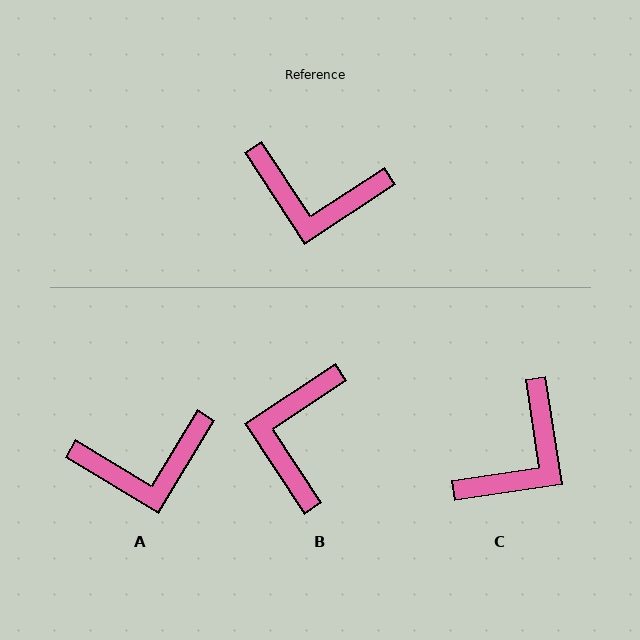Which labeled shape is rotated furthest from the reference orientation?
B, about 90 degrees away.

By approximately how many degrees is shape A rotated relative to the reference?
Approximately 26 degrees counter-clockwise.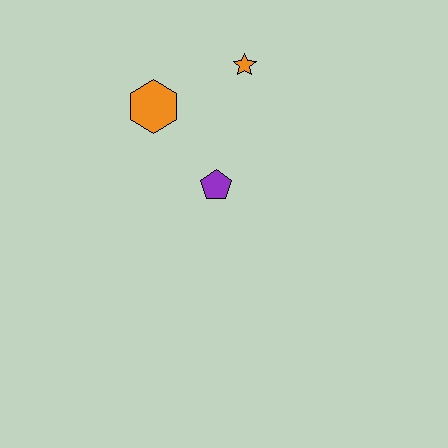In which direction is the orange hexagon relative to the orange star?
The orange hexagon is to the left of the orange star.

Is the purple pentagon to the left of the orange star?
Yes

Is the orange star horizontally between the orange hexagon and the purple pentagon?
No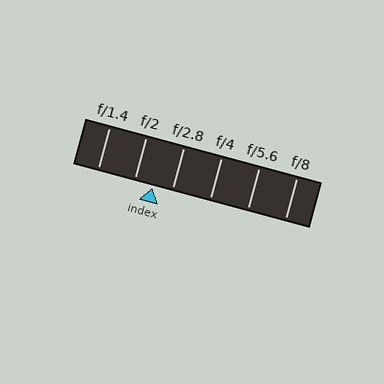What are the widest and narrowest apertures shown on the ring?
The widest aperture shown is f/1.4 and the narrowest is f/8.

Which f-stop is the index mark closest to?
The index mark is closest to f/2.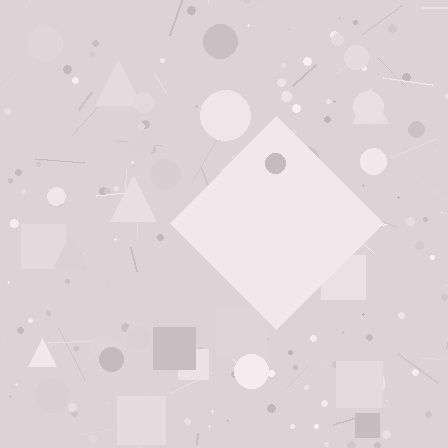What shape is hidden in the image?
A diamond is hidden in the image.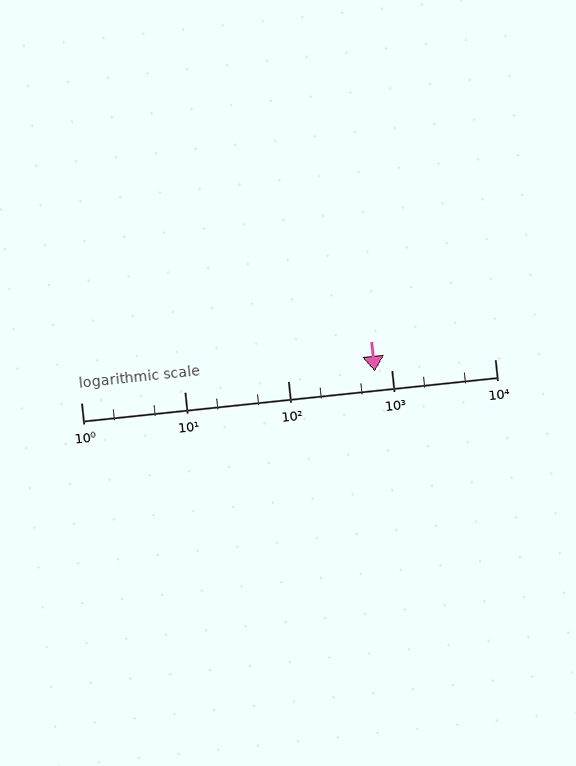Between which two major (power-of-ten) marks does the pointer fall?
The pointer is between 100 and 1000.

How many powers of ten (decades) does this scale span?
The scale spans 4 decades, from 1 to 10000.